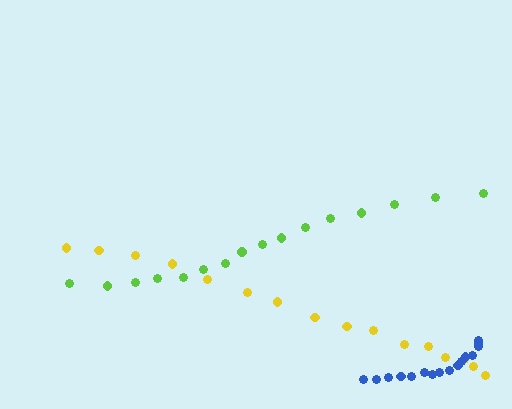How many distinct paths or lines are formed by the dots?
There are 3 distinct paths.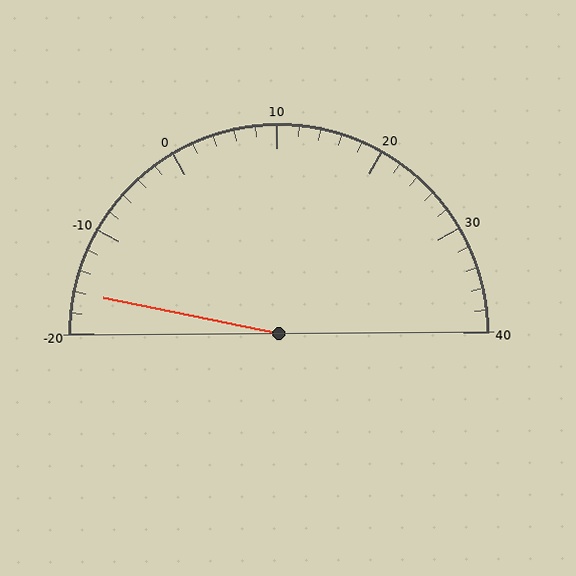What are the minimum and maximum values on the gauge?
The gauge ranges from -20 to 40.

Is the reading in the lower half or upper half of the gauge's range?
The reading is in the lower half of the range (-20 to 40).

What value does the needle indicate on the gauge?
The needle indicates approximately -16.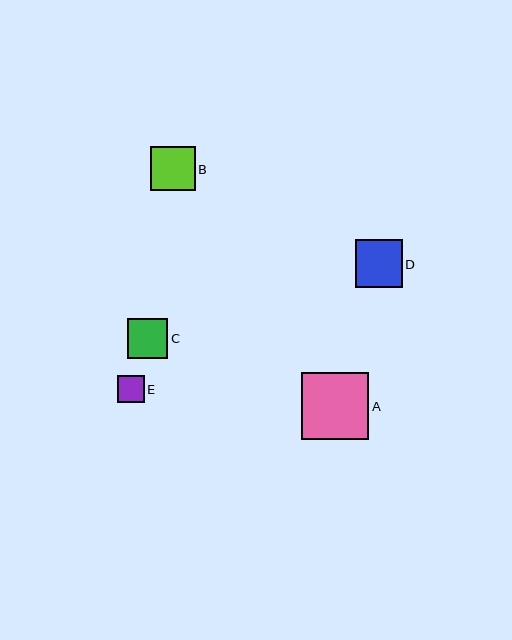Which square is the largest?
Square A is the largest with a size of approximately 67 pixels.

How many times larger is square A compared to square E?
Square A is approximately 2.5 times the size of square E.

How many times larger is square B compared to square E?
Square B is approximately 1.7 times the size of square E.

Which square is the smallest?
Square E is the smallest with a size of approximately 27 pixels.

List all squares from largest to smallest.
From largest to smallest: A, D, B, C, E.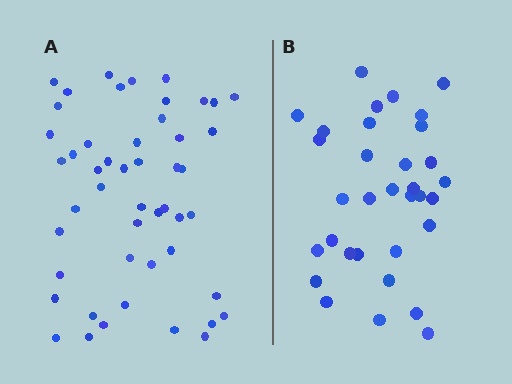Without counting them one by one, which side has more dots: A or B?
Region A (the left region) has more dots.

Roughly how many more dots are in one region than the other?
Region A has approximately 15 more dots than region B.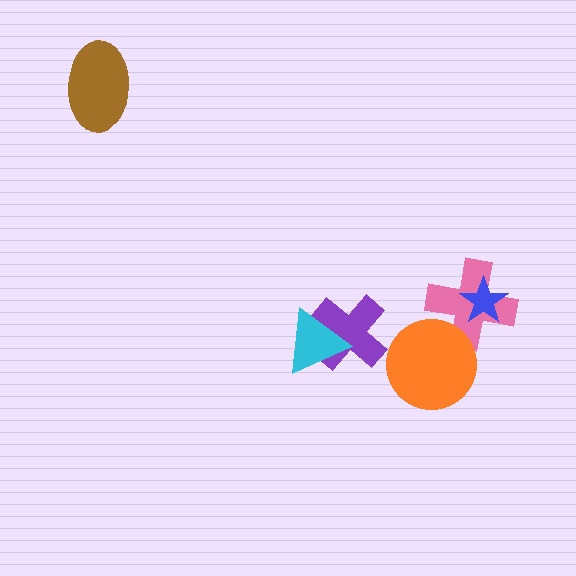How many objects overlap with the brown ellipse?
0 objects overlap with the brown ellipse.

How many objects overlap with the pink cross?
2 objects overlap with the pink cross.